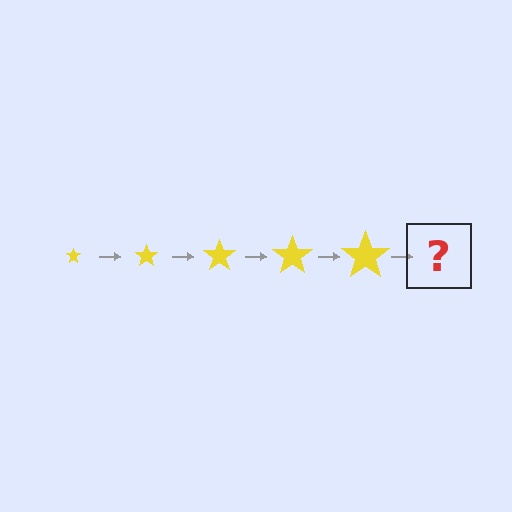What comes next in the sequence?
The next element should be a yellow star, larger than the previous one.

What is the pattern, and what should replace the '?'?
The pattern is that the star gets progressively larger each step. The '?' should be a yellow star, larger than the previous one.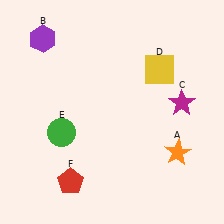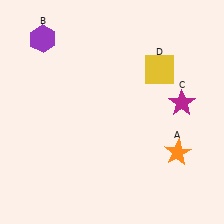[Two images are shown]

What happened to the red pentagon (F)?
The red pentagon (F) was removed in Image 2. It was in the bottom-left area of Image 1.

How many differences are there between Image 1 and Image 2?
There are 2 differences between the two images.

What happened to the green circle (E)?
The green circle (E) was removed in Image 2. It was in the bottom-left area of Image 1.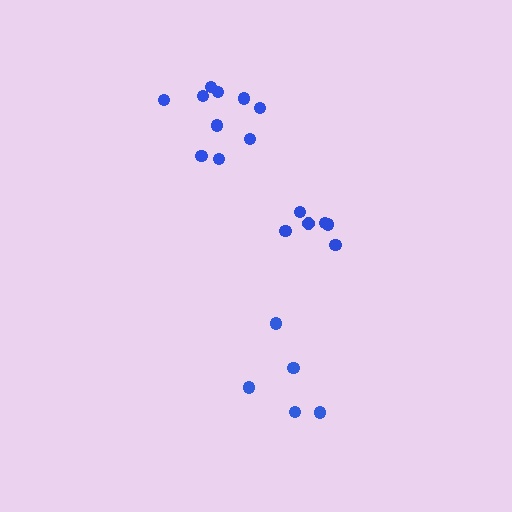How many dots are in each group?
Group 1: 5 dots, Group 2: 6 dots, Group 3: 10 dots (21 total).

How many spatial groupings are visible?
There are 3 spatial groupings.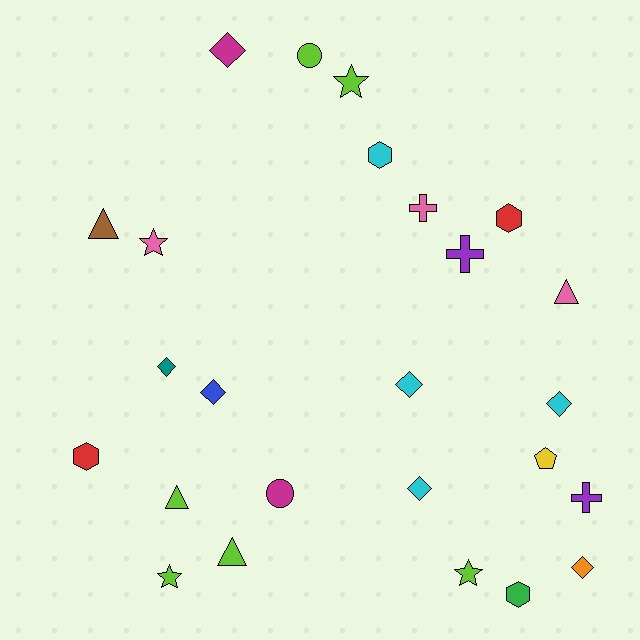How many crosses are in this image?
There are 3 crosses.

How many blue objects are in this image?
There is 1 blue object.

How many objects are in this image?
There are 25 objects.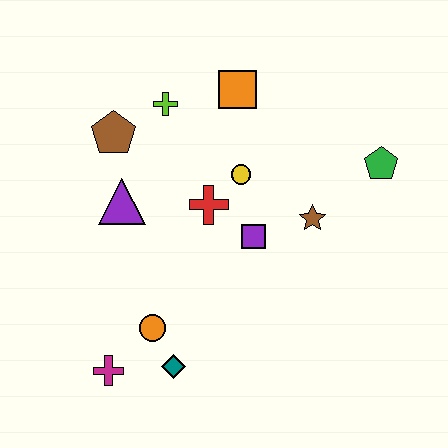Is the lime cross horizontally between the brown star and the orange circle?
Yes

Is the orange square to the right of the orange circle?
Yes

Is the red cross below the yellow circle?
Yes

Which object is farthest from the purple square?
The magenta cross is farthest from the purple square.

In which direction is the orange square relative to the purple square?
The orange square is above the purple square.